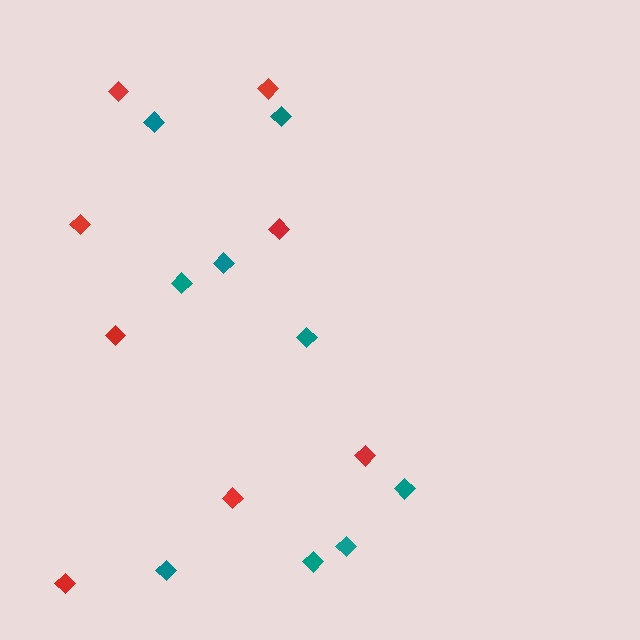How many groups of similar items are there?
There are 2 groups: one group of red diamonds (8) and one group of teal diamonds (9).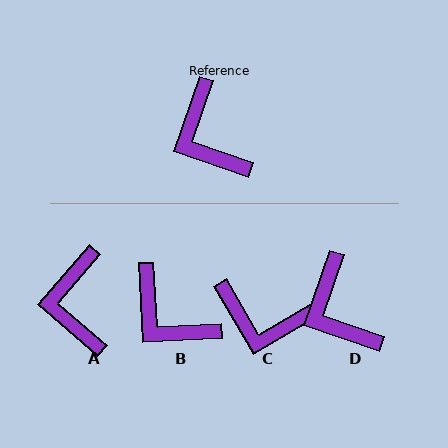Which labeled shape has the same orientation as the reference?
D.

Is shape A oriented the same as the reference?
No, it is off by about 22 degrees.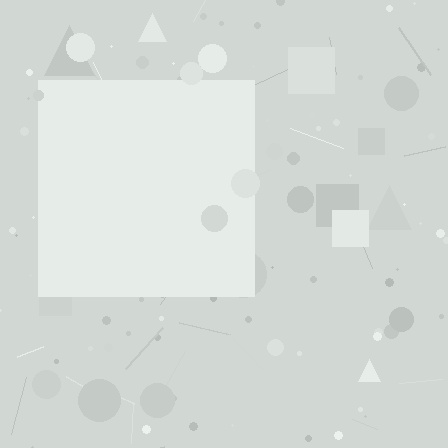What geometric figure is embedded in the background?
A square is embedded in the background.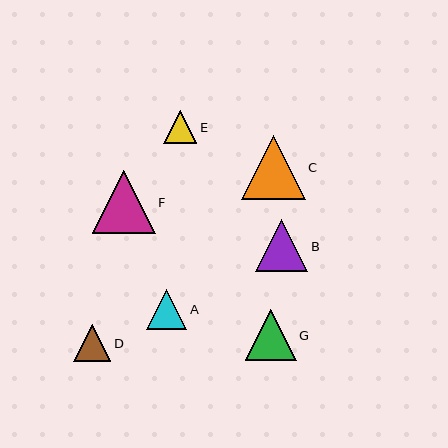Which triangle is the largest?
Triangle C is the largest with a size of approximately 64 pixels.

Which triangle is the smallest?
Triangle E is the smallest with a size of approximately 33 pixels.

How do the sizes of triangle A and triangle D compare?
Triangle A and triangle D are approximately the same size.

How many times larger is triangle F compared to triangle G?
Triangle F is approximately 1.2 times the size of triangle G.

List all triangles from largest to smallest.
From largest to smallest: C, F, B, G, A, D, E.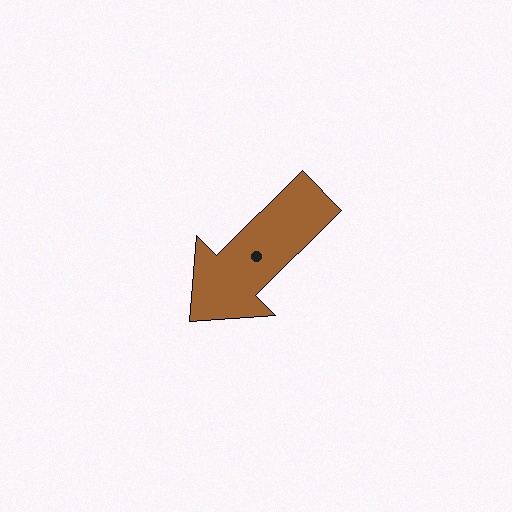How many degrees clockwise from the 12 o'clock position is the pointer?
Approximately 225 degrees.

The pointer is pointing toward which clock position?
Roughly 8 o'clock.